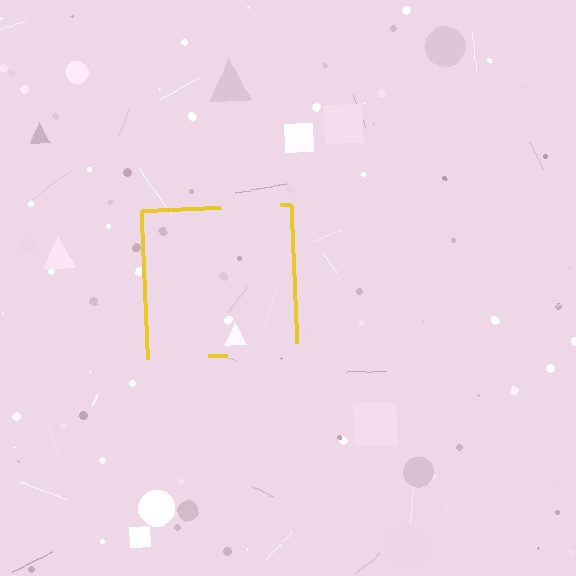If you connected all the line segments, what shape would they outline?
They would outline a square.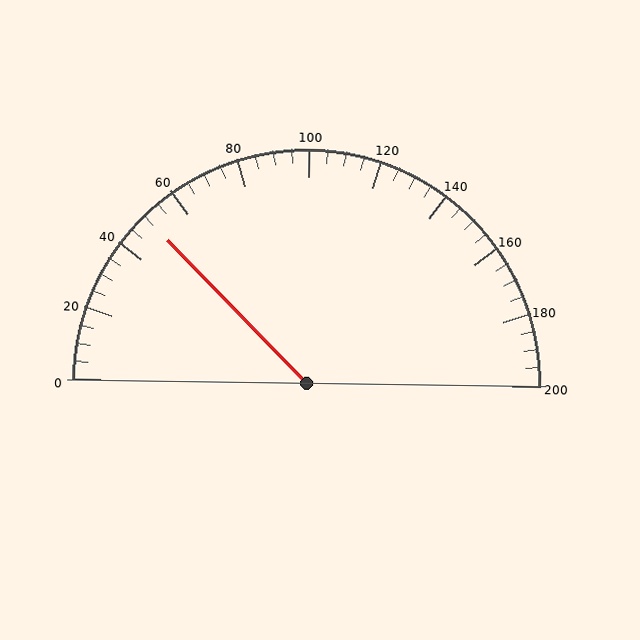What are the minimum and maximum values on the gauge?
The gauge ranges from 0 to 200.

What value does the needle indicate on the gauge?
The needle indicates approximately 50.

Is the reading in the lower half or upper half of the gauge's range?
The reading is in the lower half of the range (0 to 200).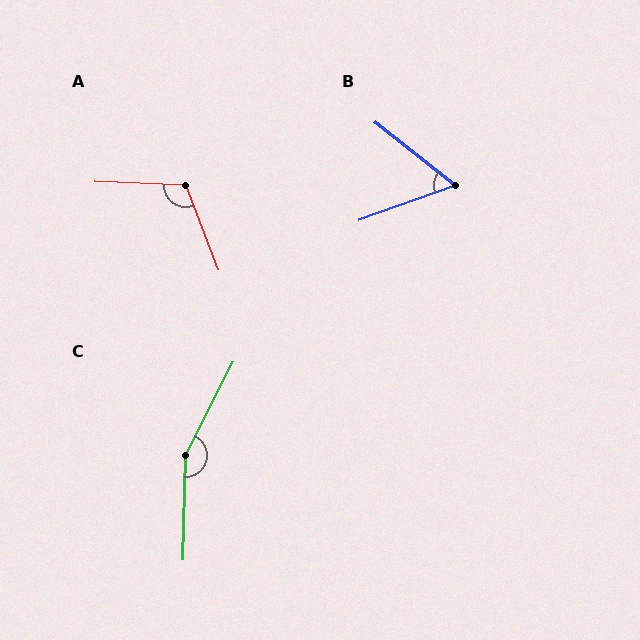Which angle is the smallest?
B, at approximately 58 degrees.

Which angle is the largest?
C, at approximately 155 degrees.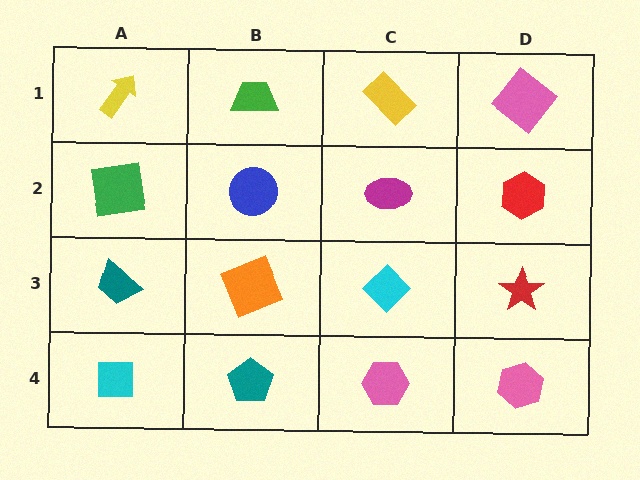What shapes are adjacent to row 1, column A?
A green square (row 2, column A), a green trapezoid (row 1, column B).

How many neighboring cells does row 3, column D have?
3.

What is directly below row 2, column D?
A red star.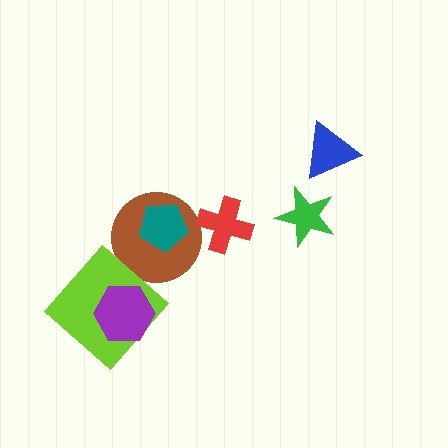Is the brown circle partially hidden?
Yes, it is partially covered by another shape.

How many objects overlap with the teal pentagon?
1 object overlaps with the teal pentagon.